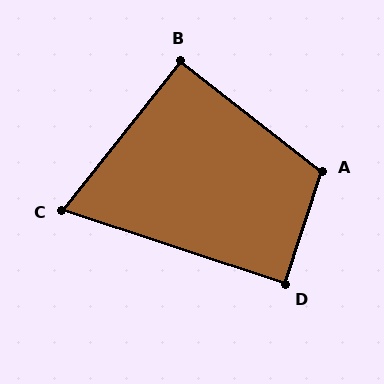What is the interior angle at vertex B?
Approximately 91 degrees (approximately right).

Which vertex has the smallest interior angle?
C, at approximately 70 degrees.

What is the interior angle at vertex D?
Approximately 89 degrees (approximately right).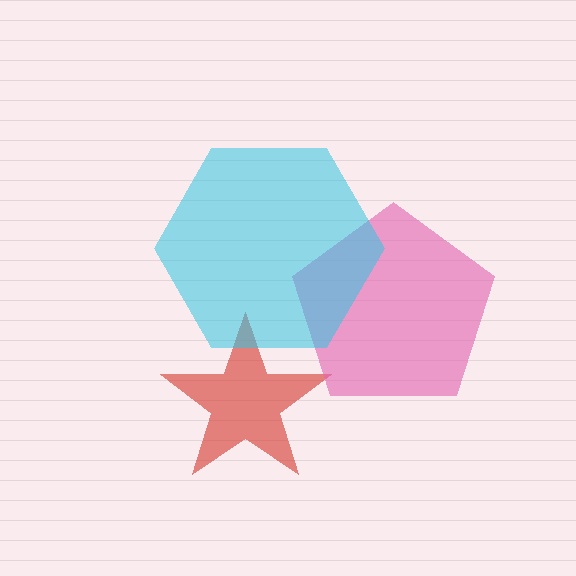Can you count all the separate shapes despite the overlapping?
Yes, there are 3 separate shapes.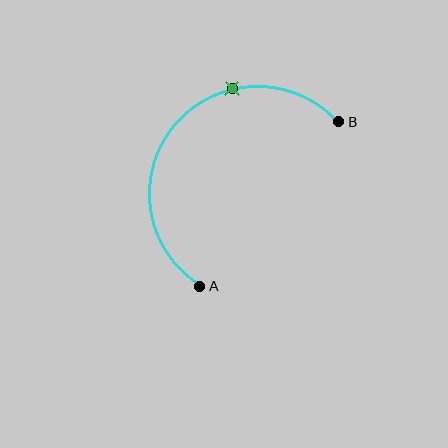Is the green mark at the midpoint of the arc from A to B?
No. The green mark lies on the arc but is closer to endpoint B. The arc midpoint would be at the point on the curve equidistant along the arc from both A and B.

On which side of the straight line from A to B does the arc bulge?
The arc bulges above and to the left of the straight line connecting A and B.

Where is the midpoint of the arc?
The arc midpoint is the point on the curve farthest from the straight line joining A and B. It sits above and to the left of that line.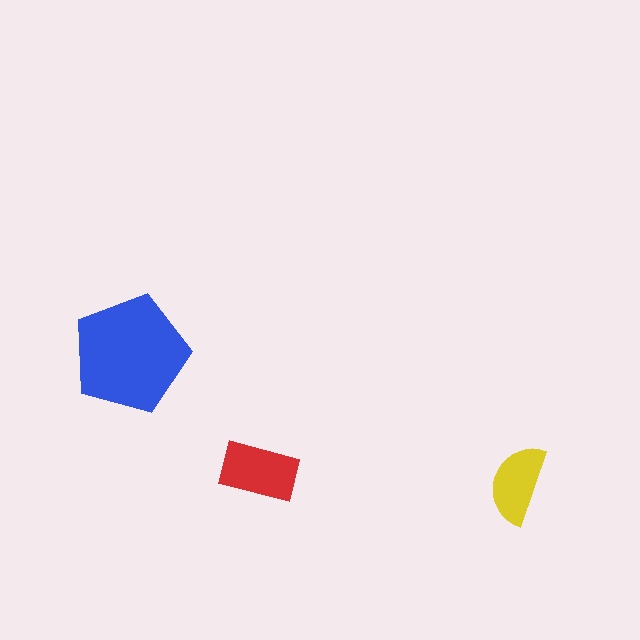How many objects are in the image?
There are 3 objects in the image.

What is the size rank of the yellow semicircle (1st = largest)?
3rd.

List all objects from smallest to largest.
The yellow semicircle, the red rectangle, the blue pentagon.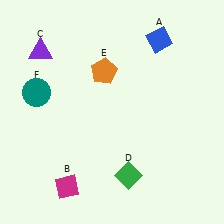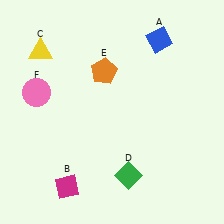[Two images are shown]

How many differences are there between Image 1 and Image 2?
There are 2 differences between the two images.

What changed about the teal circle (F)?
In Image 1, F is teal. In Image 2, it changed to pink.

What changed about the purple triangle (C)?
In Image 1, C is purple. In Image 2, it changed to yellow.